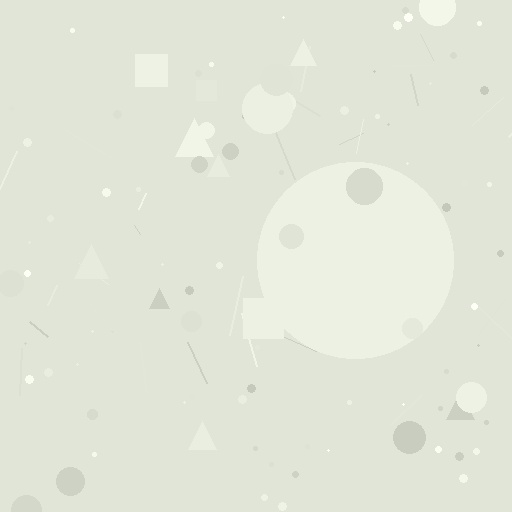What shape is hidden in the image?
A circle is hidden in the image.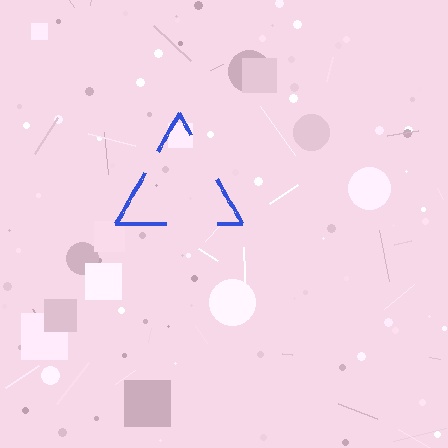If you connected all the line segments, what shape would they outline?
They would outline a triangle.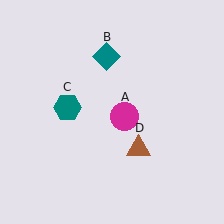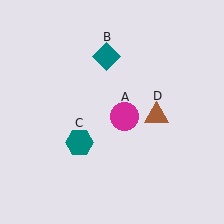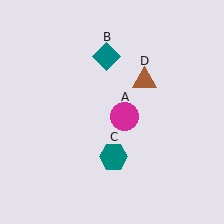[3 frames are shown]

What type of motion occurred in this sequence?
The teal hexagon (object C), brown triangle (object D) rotated counterclockwise around the center of the scene.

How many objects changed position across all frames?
2 objects changed position: teal hexagon (object C), brown triangle (object D).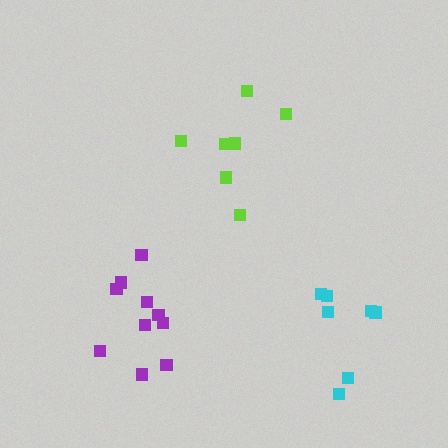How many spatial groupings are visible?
There are 3 spatial groupings.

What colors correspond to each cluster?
The clusters are colored: purple, lime, cyan.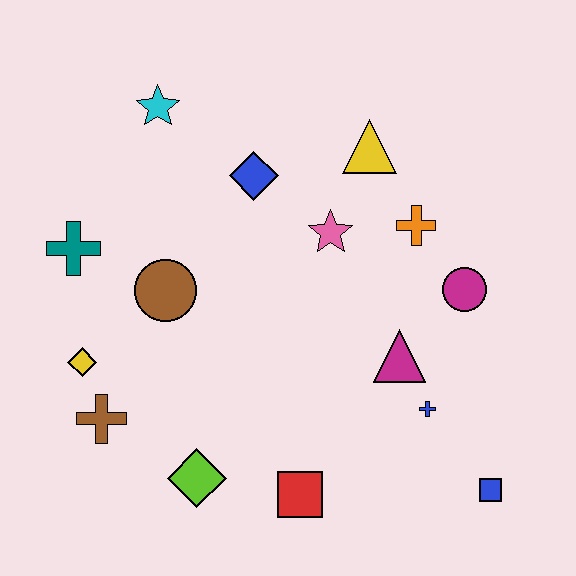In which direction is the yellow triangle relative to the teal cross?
The yellow triangle is to the right of the teal cross.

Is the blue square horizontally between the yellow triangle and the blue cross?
No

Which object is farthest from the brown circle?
The blue square is farthest from the brown circle.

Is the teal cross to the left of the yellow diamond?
Yes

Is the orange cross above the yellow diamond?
Yes